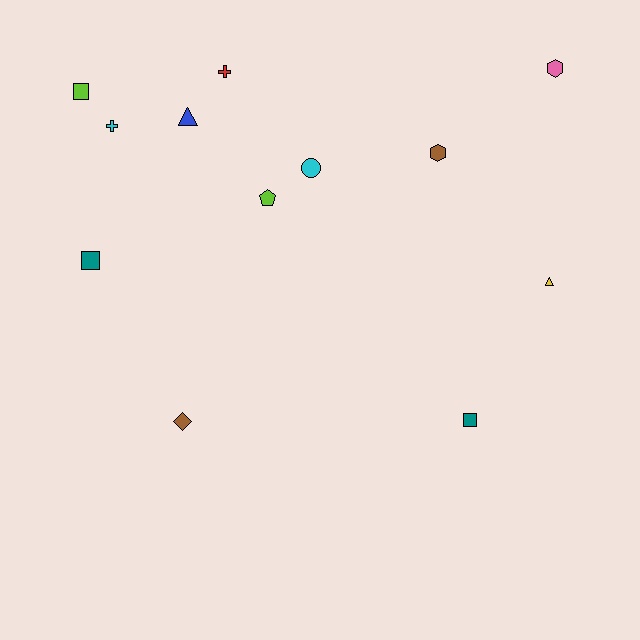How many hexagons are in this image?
There are 2 hexagons.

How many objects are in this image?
There are 12 objects.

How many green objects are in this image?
There are no green objects.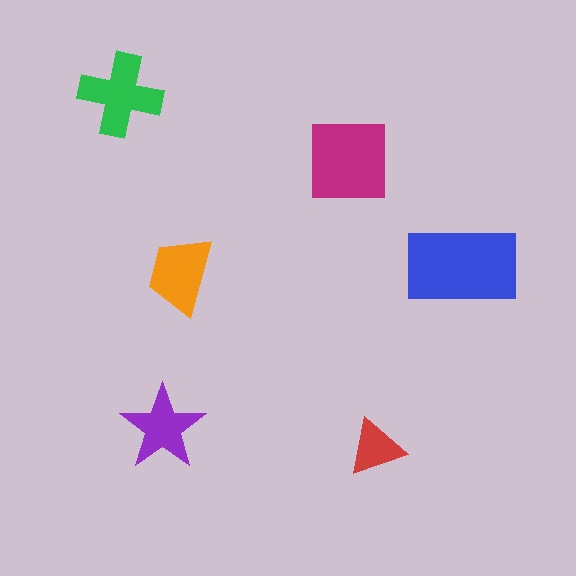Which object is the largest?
The blue rectangle.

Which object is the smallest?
The red triangle.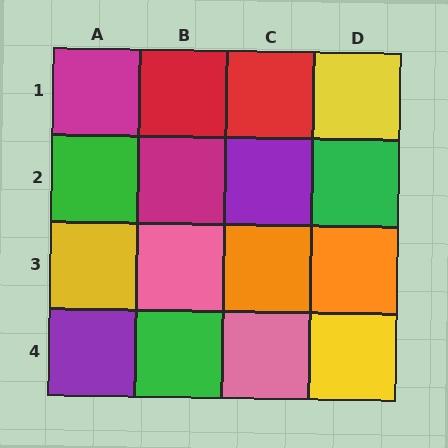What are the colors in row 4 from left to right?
Purple, green, pink, yellow.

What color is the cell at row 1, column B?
Red.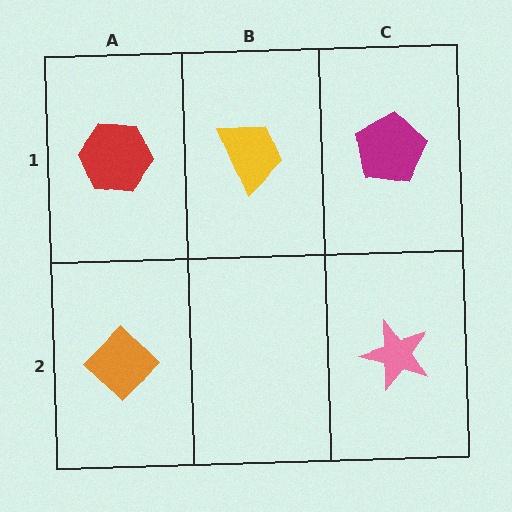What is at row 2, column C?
A pink star.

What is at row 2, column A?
An orange diamond.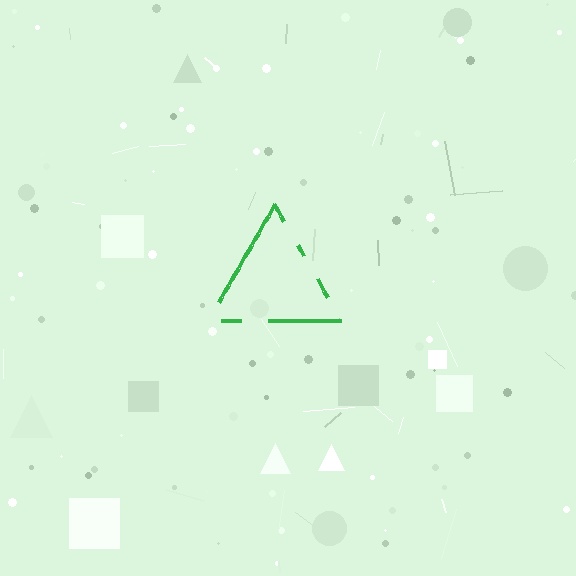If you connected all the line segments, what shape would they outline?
They would outline a triangle.